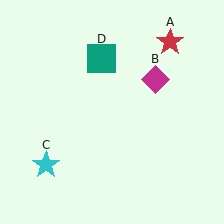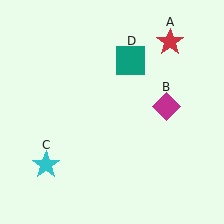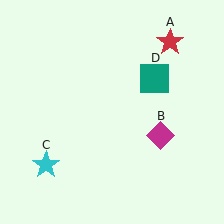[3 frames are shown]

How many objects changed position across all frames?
2 objects changed position: magenta diamond (object B), teal square (object D).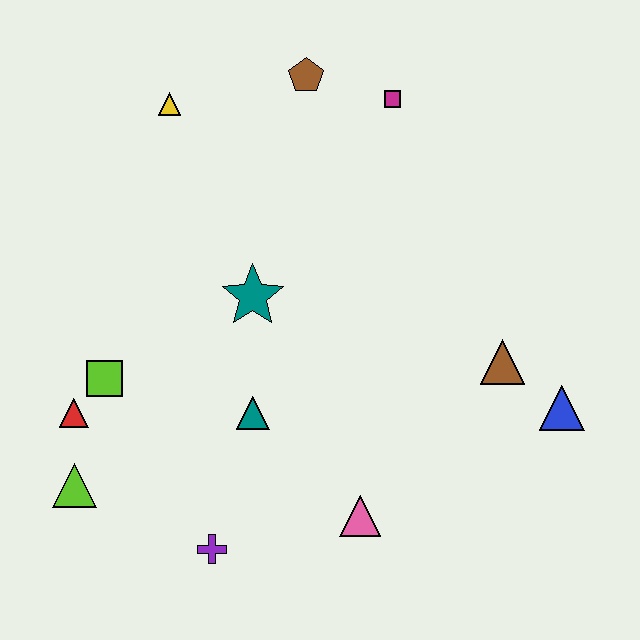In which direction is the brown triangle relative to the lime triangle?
The brown triangle is to the right of the lime triangle.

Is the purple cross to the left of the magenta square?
Yes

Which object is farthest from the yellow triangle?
The blue triangle is farthest from the yellow triangle.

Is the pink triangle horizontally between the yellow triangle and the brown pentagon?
No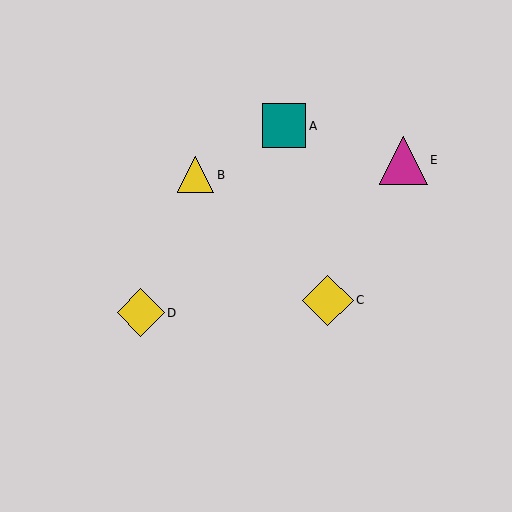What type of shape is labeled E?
Shape E is a magenta triangle.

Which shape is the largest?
The yellow diamond (labeled C) is the largest.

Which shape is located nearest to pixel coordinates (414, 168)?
The magenta triangle (labeled E) at (403, 160) is nearest to that location.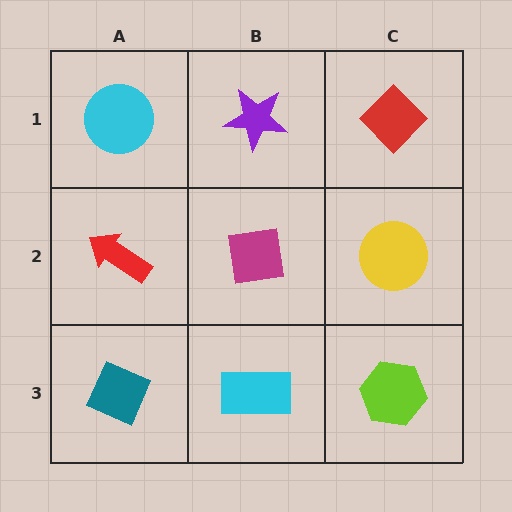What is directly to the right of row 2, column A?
A magenta square.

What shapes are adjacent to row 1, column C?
A yellow circle (row 2, column C), a purple star (row 1, column B).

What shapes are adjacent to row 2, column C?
A red diamond (row 1, column C), a lime hexagon (row 3, column C), a magenta square (row 2, column B).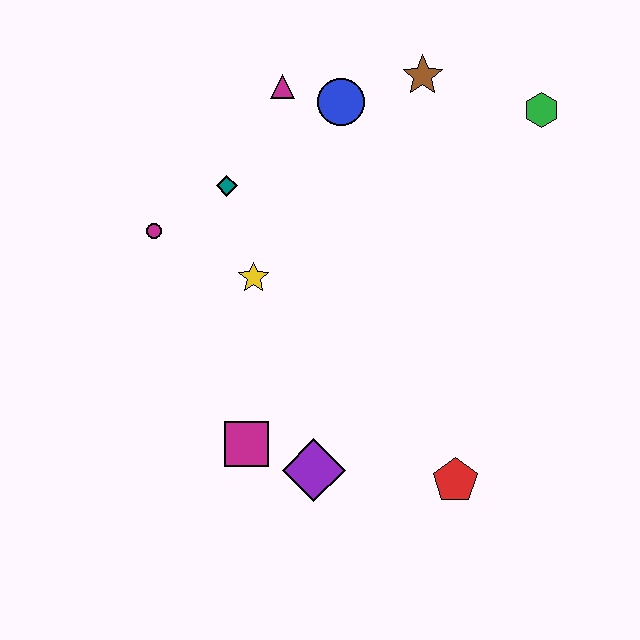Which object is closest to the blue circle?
The magenta triangle is closest to the blue circle.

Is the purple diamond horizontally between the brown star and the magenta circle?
Yes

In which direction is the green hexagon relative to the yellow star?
The green hexagon is to the right of the yellow star.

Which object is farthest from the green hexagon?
The magenta square is farthest from the green hexagon.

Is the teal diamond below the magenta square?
No